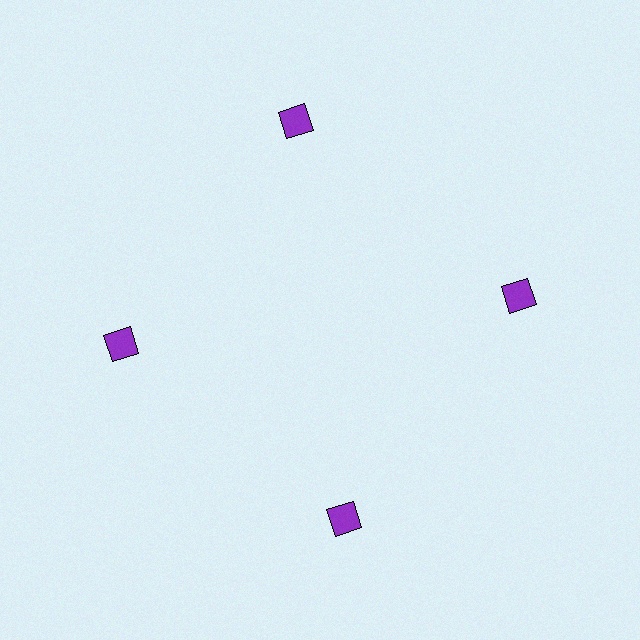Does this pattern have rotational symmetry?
Yes, this pattern has 4-fold rotational symmetry. It looks the same after rotating 90 degrees around the center.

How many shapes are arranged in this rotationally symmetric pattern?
There are 4 shapes, arranged in 4 groups of 1.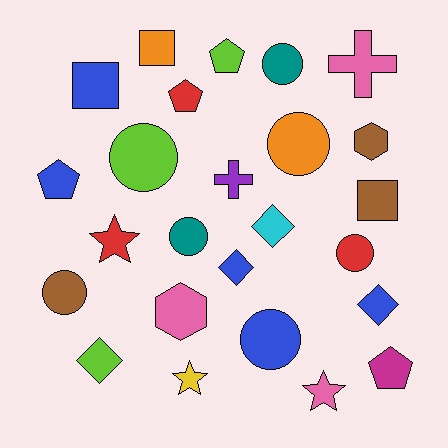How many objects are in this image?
There are 25 objects.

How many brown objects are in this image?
There are 3 brown objects.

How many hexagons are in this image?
There are 2 hexagons.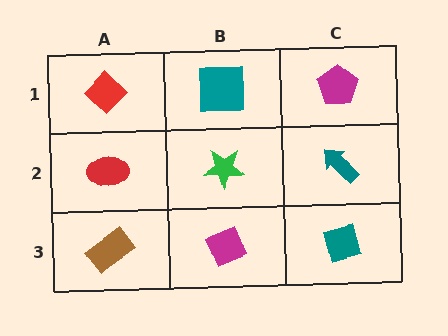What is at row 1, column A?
A red diamond.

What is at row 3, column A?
A brown rectangle.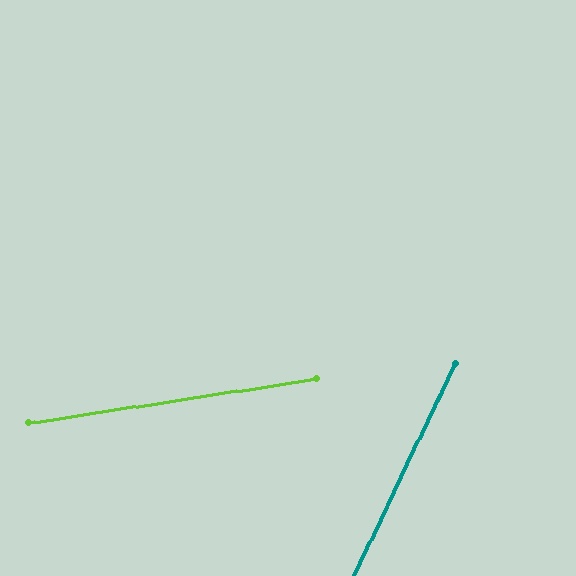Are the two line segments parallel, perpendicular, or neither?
Neither parallel nor perpendicular — they differ by about 56°.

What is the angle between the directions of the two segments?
Approximately 56 degrees.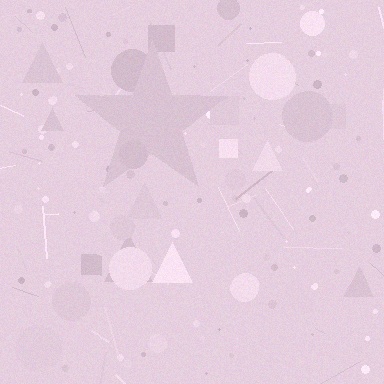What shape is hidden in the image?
A star is hidden in the image.